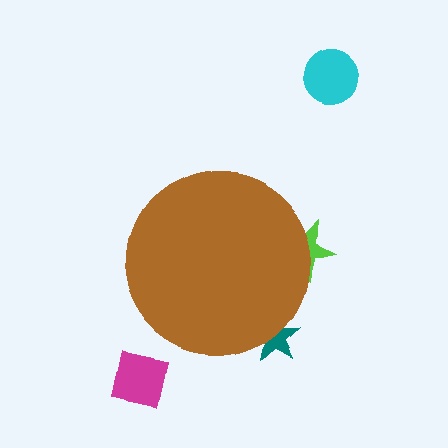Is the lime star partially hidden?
Yes, the lime star is partially hidden behind the brown circle.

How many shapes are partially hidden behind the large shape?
2 shapes are partially hidden.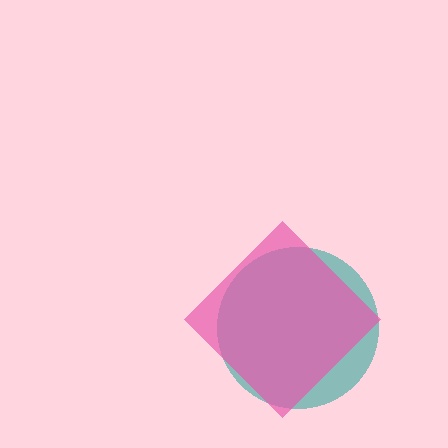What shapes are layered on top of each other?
The layered shapes are: a teal circle, a pink diamond.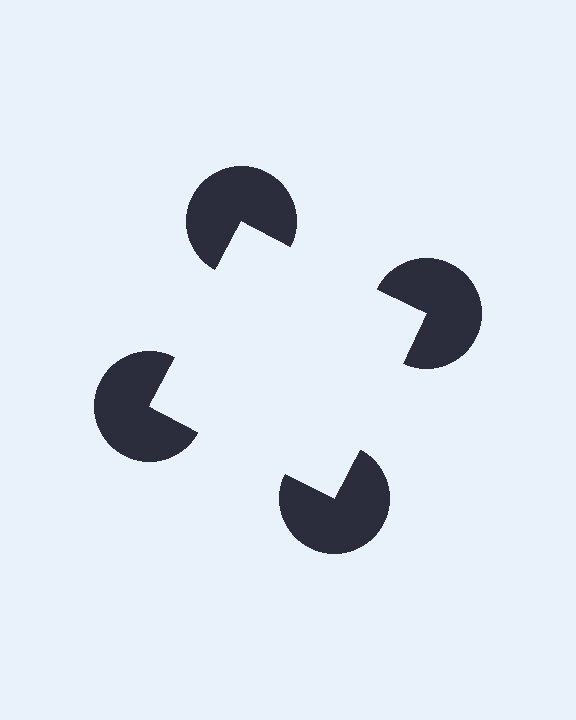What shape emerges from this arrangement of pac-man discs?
An illusory square — its edges are inferred from the aligned wedge cuts in the pac-man discs, not physically drawn.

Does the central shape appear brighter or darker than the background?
It typically appears slightly brighter than the background, even though no actual brightness change is drawn.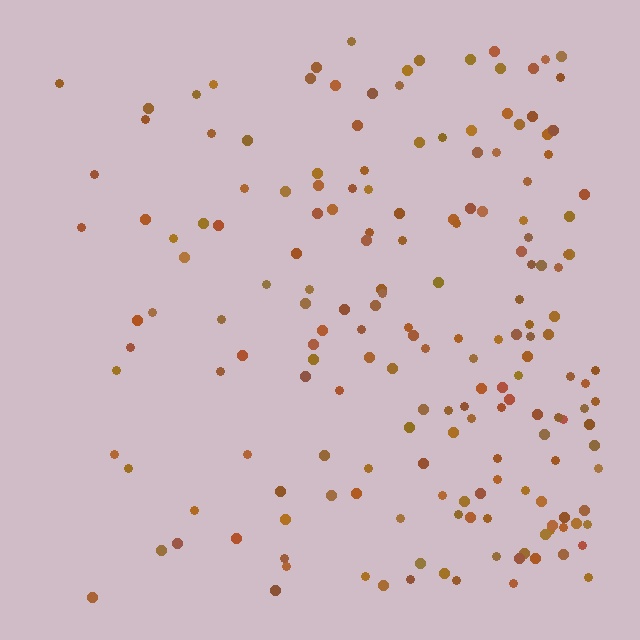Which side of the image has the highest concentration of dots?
The right.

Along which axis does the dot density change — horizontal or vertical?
Horizontal.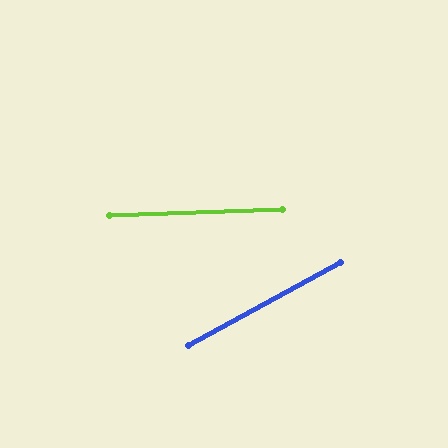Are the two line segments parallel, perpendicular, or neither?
Neither parallel nor perpendicular — they differ by about 27°.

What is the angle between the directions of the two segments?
Approximately 27 degrees.